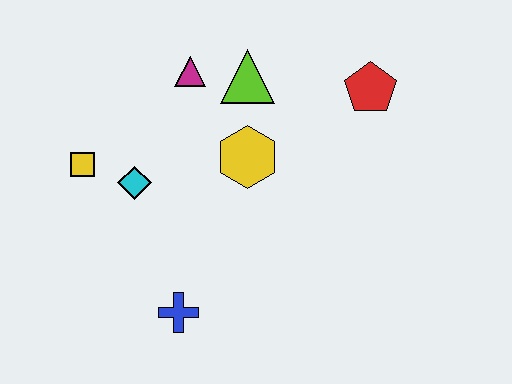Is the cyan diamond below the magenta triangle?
Yes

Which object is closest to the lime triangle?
The magenta triangle is closest to the lime triangle.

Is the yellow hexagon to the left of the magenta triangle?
No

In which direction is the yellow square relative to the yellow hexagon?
The yellow square is to the left of the yellow hexagon.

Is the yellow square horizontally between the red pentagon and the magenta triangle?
No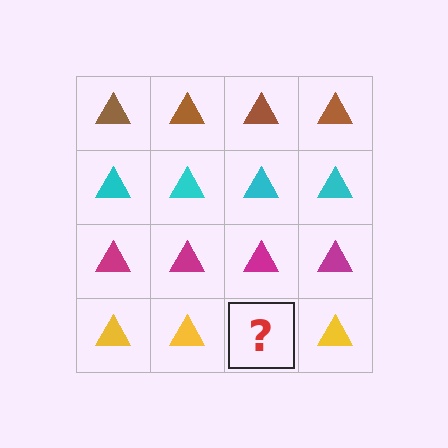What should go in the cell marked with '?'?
The missing cell should contain a yellow triangle.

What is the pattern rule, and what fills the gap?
The rule is that each row has a consistent color. The gap should be filled with a yellow triangle.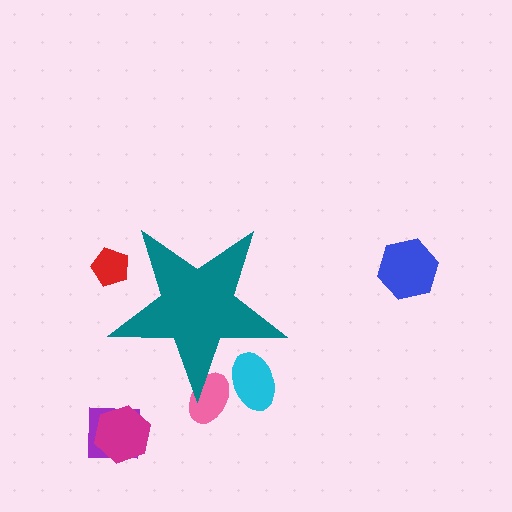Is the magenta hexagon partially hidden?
No, the magenta hexagon is fully visible.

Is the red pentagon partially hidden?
Yes, the red pentagon is partially hidden behind the teal star.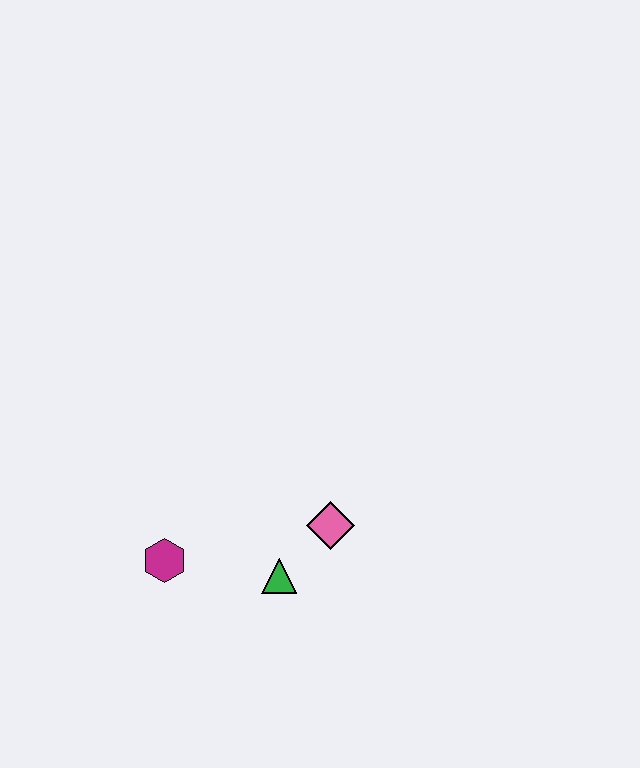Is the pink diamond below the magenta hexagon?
No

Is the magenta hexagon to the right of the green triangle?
No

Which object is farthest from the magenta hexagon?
The pink diamond is farthest from the magenta hexagon.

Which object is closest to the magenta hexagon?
The green triangle is closest to the magenta hexagon.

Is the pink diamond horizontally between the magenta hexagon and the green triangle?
No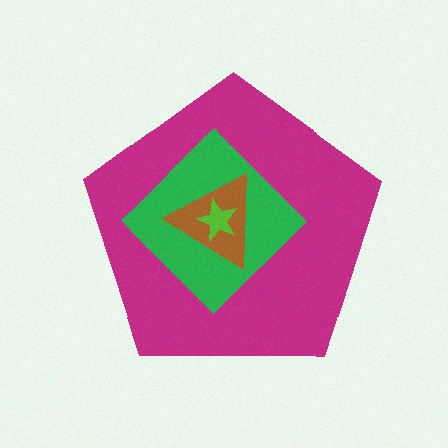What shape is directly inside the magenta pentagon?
The green diamond.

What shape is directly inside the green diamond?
The brown triangle.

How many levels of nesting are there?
4.